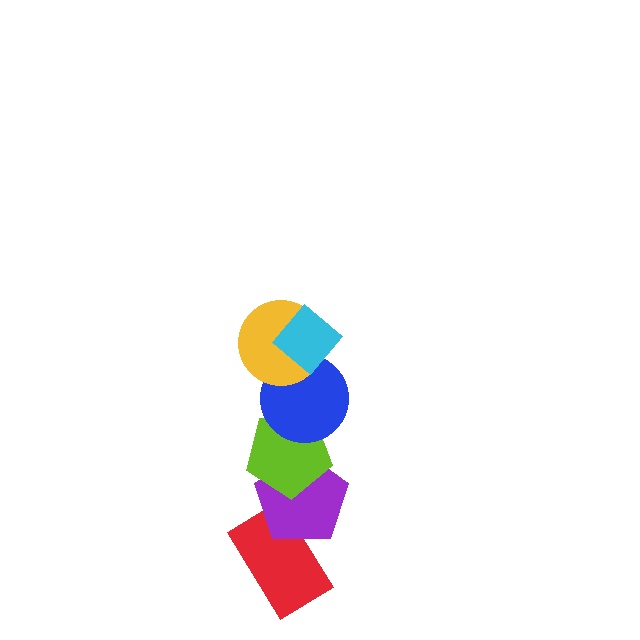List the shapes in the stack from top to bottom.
From top to bottom: the cyan diamond, the yellow circle, the blue circle, the lime pentagon, the purple pentagon, the red rectangle.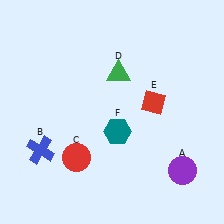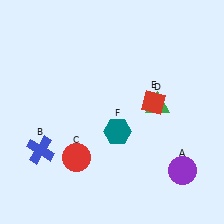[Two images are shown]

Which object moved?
The green triangle (D) moved right.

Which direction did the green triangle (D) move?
The green triangle (D) moved right.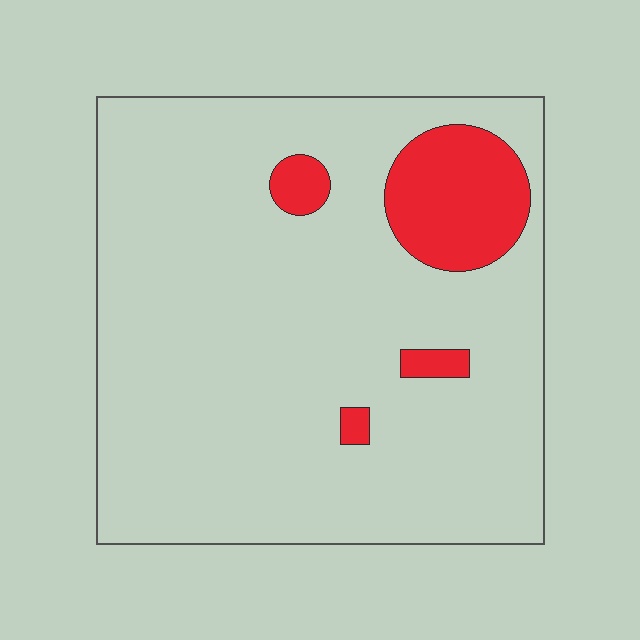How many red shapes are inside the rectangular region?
4.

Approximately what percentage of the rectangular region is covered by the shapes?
Approximately 10%.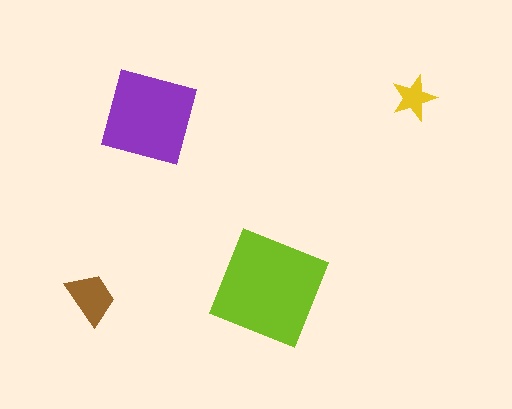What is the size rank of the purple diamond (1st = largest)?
2nd.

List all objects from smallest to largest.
The yellow star, the brown trapezoid, the purple diamond, the lime square.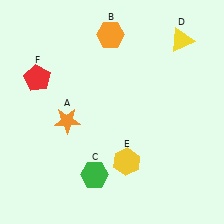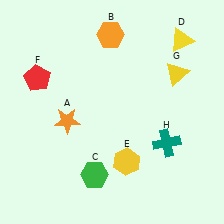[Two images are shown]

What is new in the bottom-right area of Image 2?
A teal cross (H) was added in the bottom-right area of Image 2.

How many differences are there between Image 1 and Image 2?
There are 2 differences between the two images.